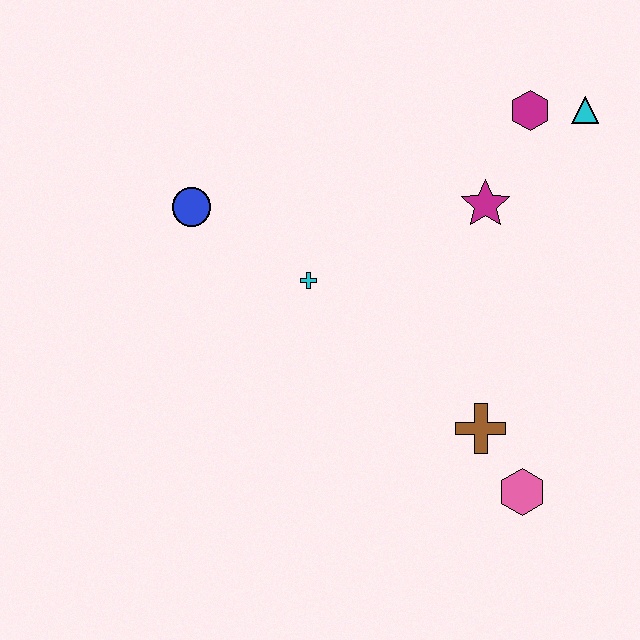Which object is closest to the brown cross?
The pink hexagon is closest to the brown cross.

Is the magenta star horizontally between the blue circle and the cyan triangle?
Yes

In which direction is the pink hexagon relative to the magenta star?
The pink hexagon is below the magenta star.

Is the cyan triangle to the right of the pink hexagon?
Yes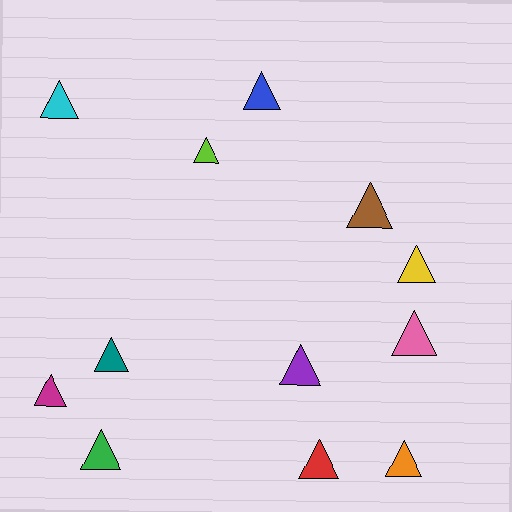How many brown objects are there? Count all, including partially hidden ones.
There is 1 brown object.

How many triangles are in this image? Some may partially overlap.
There are 12 triangles.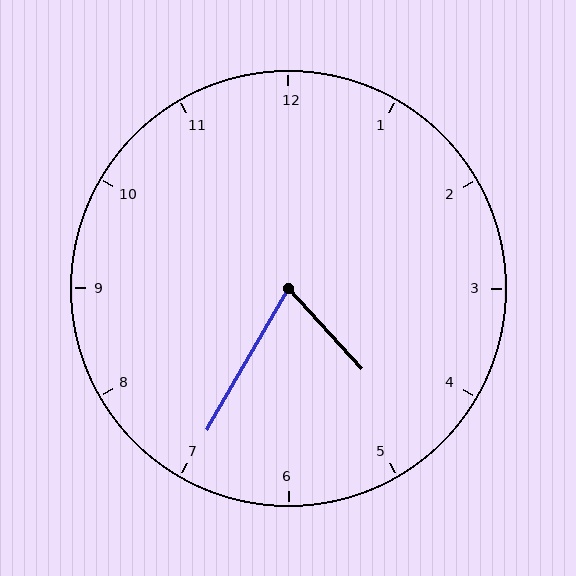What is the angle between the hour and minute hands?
Approximately 72 degrees.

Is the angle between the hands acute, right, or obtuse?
It is acute.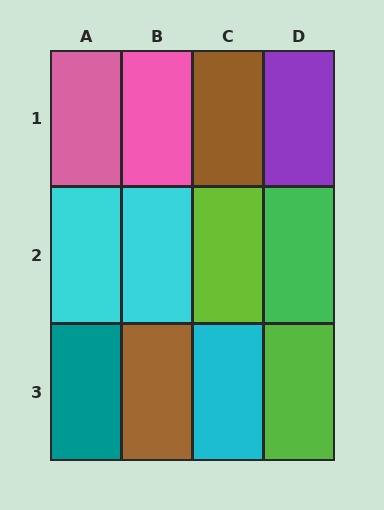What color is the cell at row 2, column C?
Lime.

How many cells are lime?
2 cells are lime.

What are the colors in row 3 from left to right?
Teal, brown, cyan, lime.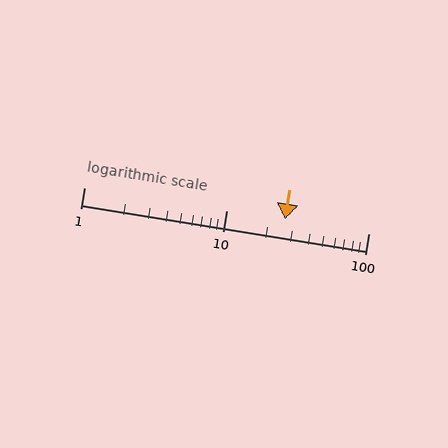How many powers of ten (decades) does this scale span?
The scale spans 2 decades, from 1 to 100.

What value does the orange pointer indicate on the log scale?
The pointer indicates approximately 26.